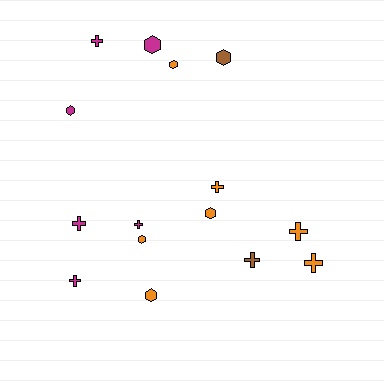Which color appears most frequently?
Orange, with 7 objects.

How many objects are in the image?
There are 15 objects.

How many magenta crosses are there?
There are 4 magenta crosses.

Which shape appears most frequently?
Cross, with 8 objects.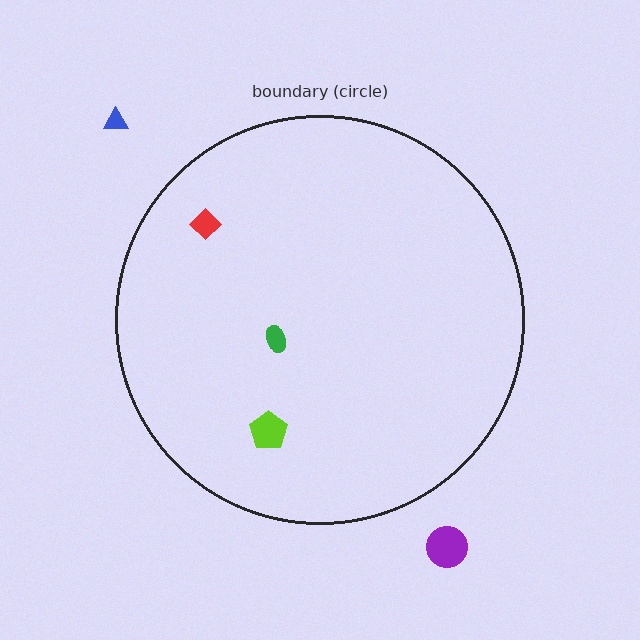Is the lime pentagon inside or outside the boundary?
Inside.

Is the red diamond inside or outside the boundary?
Inside.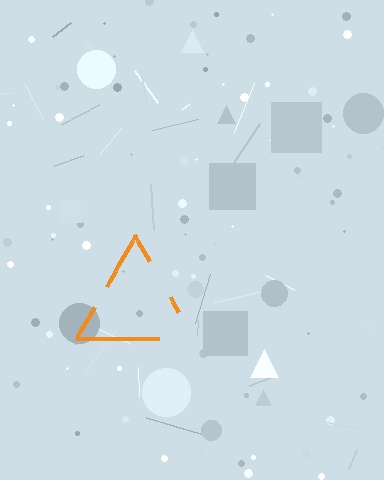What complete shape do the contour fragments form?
The contour fragments form a triangle.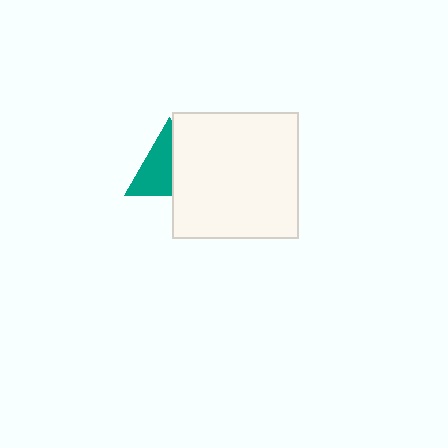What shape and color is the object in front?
The object in front is a white square.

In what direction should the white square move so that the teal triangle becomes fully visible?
The white square should move right. That is the shortest direction to clear the overlap and leave the teal triangle fully visible.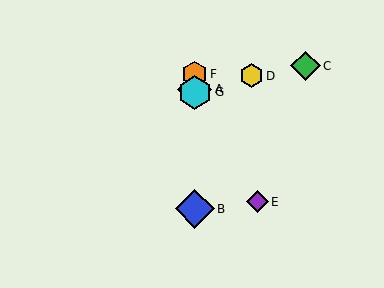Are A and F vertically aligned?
Yes, both are at x≈195.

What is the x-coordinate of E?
Object E is at x≈258.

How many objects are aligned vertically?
4 objects (A, B, F, G) are aligned vertically.